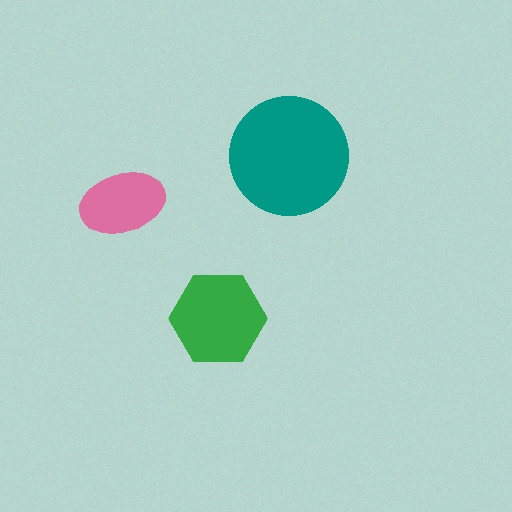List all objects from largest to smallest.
The teal circle, the green hexagon, the pink ellipse.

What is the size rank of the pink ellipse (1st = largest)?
3rd.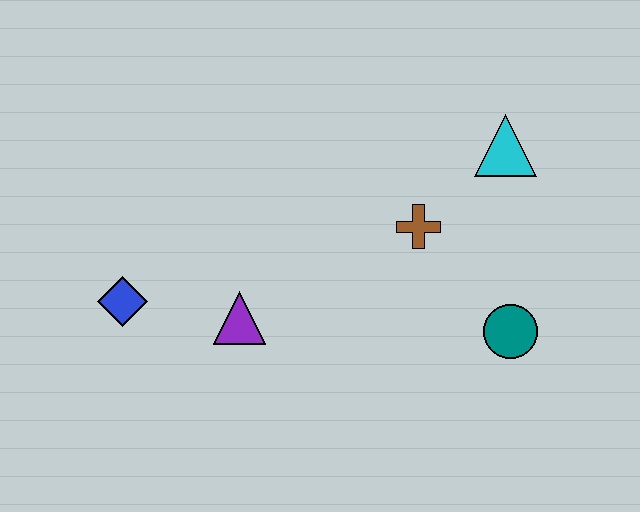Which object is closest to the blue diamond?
The purple triangle is closest to the blue diamond.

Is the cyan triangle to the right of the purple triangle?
Yes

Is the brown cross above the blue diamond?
Yes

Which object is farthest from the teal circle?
The blue diamond is farthest from the teal circle.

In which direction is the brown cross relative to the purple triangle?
The brown cross is to the right of the purple triangle.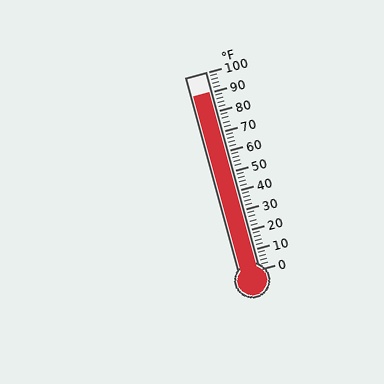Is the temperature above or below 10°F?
The temperature is above 10°F.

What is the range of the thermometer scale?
The thermometer scale ranges from 0°F to 100°F.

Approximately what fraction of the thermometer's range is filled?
The thermometer is filled to approximately 90% of its range.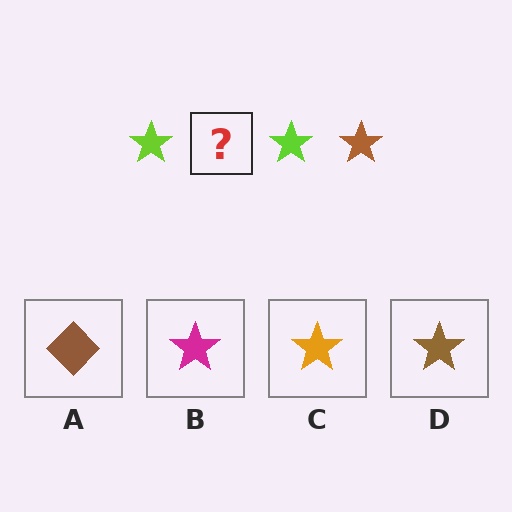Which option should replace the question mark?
Option D.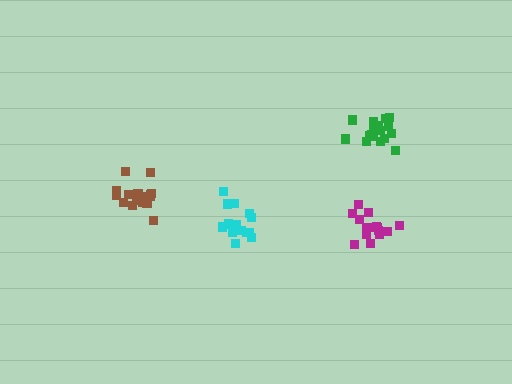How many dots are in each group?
Group 1: 15 dots, Group 2: 15 dots, Group 3: 17 dots, Group 4: 17 dots (64 total).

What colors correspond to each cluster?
The clusters are colored: cyan, magenta, green, brown.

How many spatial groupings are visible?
There are 4 spatial groupings.